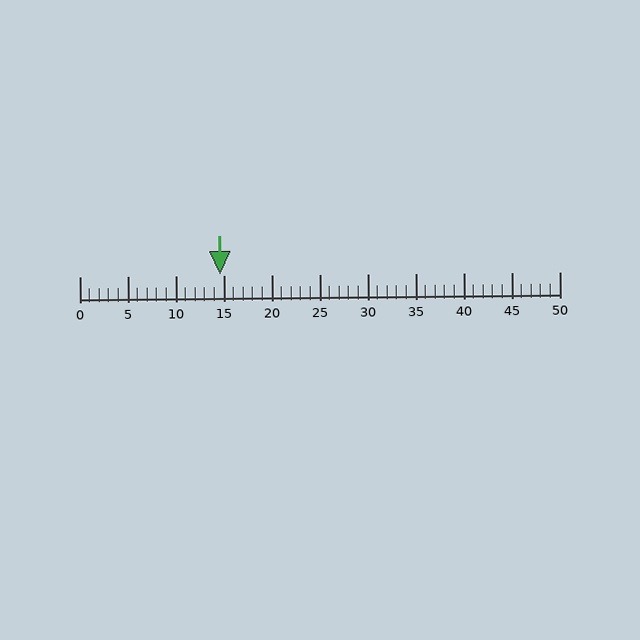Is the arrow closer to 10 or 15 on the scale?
The arrow is closer to 15.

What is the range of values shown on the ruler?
The ruler shows values from 0 to 50.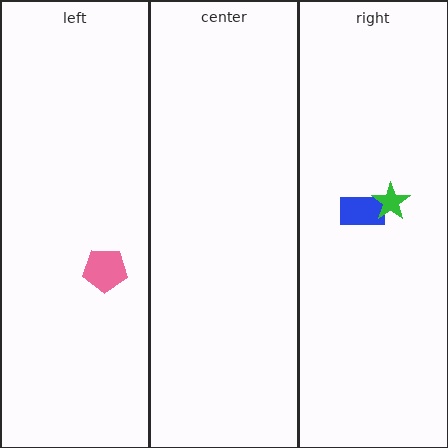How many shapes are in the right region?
2.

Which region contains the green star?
The right region.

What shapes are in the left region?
The pink pentagon.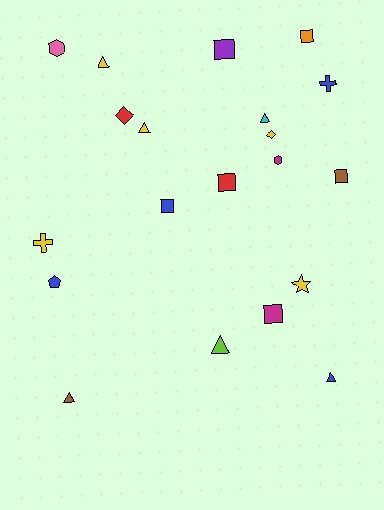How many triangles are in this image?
There are 6 triangles.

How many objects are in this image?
There are 20 objects.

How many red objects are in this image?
There are 2 red objects.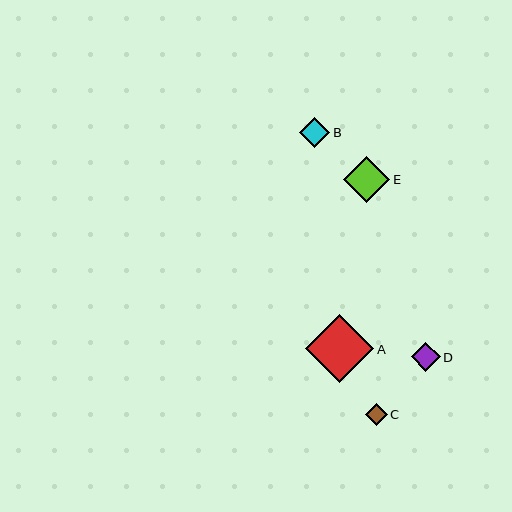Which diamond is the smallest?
Diamond C is the smallest with a size of approximately 22 pixels.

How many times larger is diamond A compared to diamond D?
Diamond A is approximately 2.4 times the size of diamond D.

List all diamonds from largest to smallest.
From largest to smallest: A, E, B, D, C.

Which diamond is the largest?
Diamond A is the largest with a size of approximately 68 pixels.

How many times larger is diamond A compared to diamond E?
Diamond A is approximately 1.5 times the size of diamond E.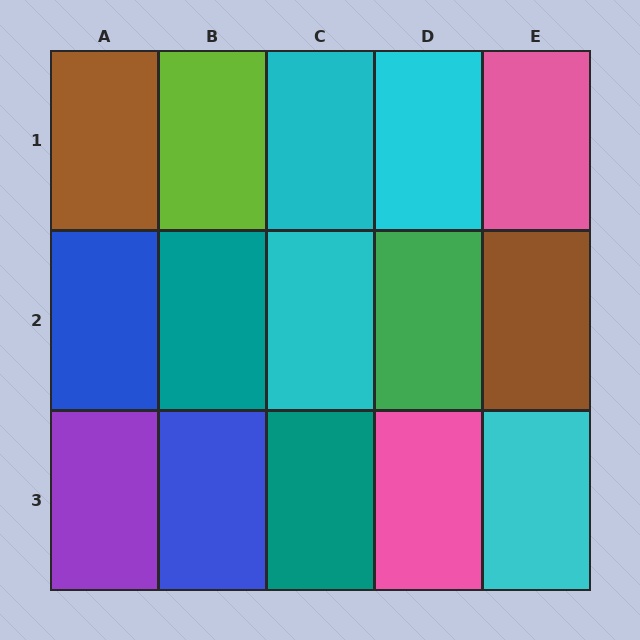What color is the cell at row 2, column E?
Brown.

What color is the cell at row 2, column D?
Green.